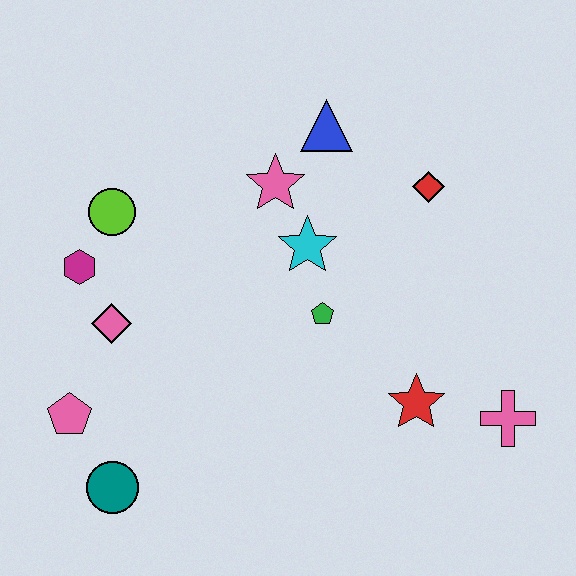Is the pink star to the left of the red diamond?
Yes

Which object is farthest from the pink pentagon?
The pink cross is farthest from the pink pentagon.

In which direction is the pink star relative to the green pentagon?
The pink star is above the green pentagon.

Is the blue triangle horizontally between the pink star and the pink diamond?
No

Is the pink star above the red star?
Yes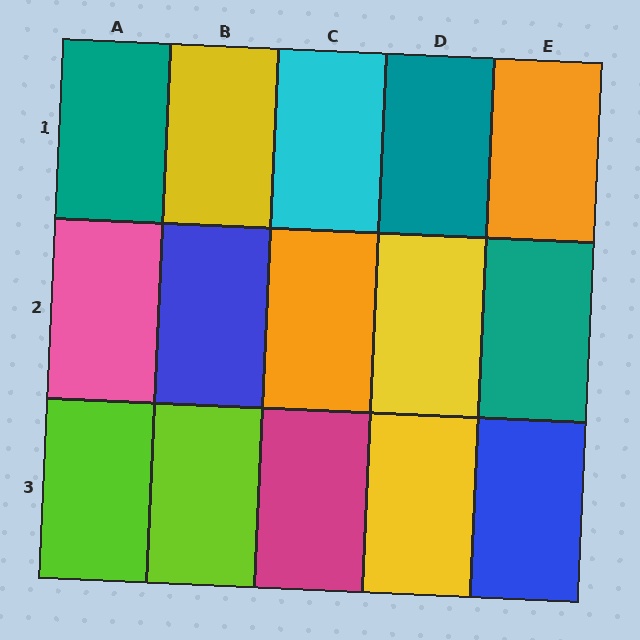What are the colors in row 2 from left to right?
Pink, blue, orange, yellow, teal.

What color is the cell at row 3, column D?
Yellow.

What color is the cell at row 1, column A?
Teal.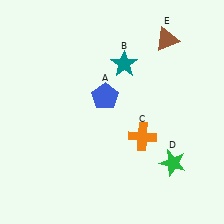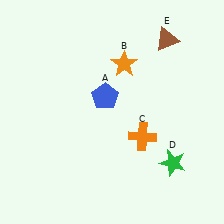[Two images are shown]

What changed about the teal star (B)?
In Image 1, B is teal. In Image 2, it changed to orange.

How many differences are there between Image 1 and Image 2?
There is 1 difference between the two images.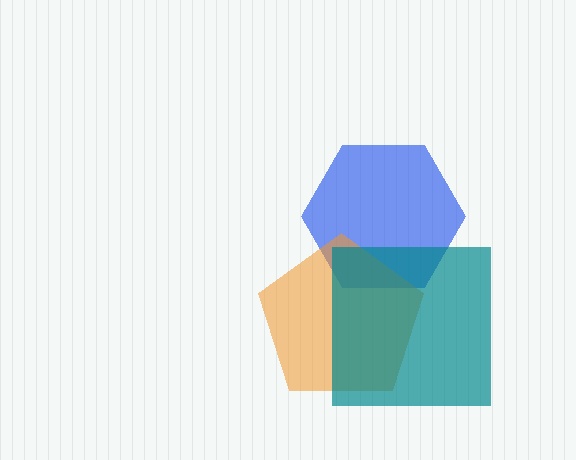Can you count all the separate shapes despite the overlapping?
Yes, there are 3 separate shapes.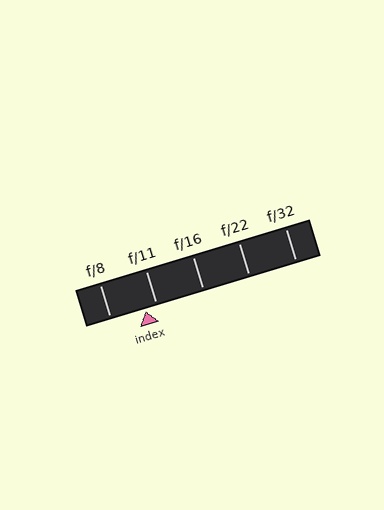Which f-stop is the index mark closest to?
The index mark is closest to f/11.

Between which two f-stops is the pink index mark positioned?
The index mark is between f/8 and f/11.